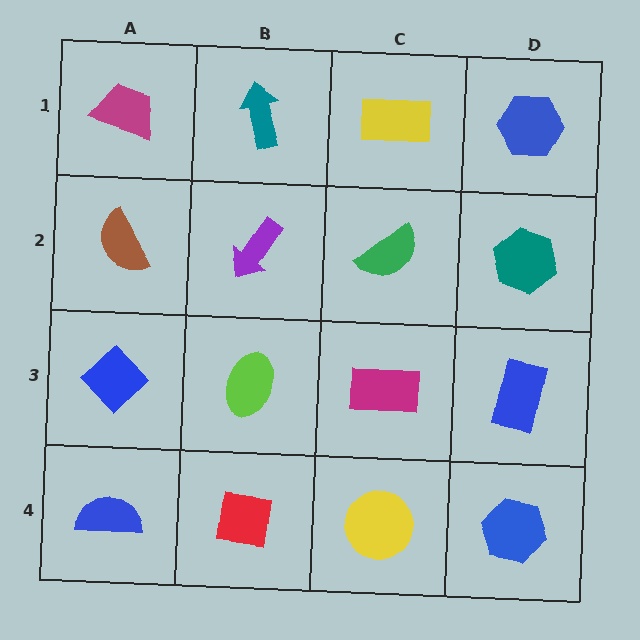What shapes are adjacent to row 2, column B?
A teal arrow (row 1, column B), a lime ellipse (row 3, column B), a brown semicircle (row 2, column A), a green semicircle (row 2, column C).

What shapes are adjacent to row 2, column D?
A blue hexagon (row 1, column D), a blue rectangle (row 3, column D), a green semicircle (row 2, column C).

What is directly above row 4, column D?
A blue rectangle.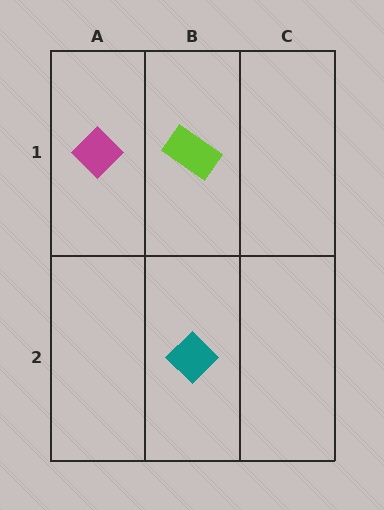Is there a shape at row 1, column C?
No, that cell is empty.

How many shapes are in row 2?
1 shape.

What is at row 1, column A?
A magenta diamond.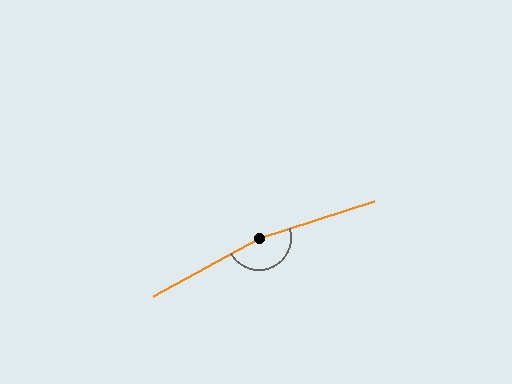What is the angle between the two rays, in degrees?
Approximately 169 degrees.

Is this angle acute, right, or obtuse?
It is obtuse.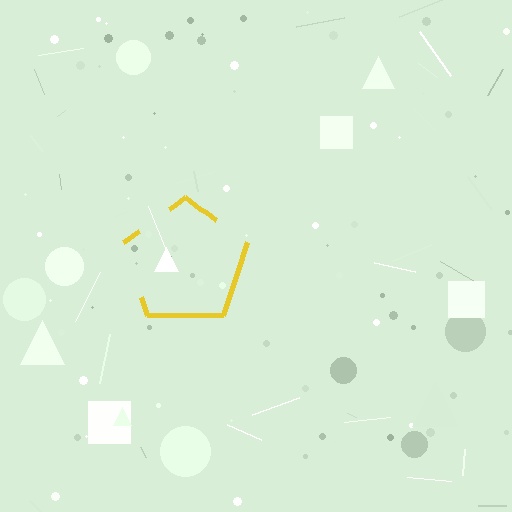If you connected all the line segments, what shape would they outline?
They would outline a pentagon.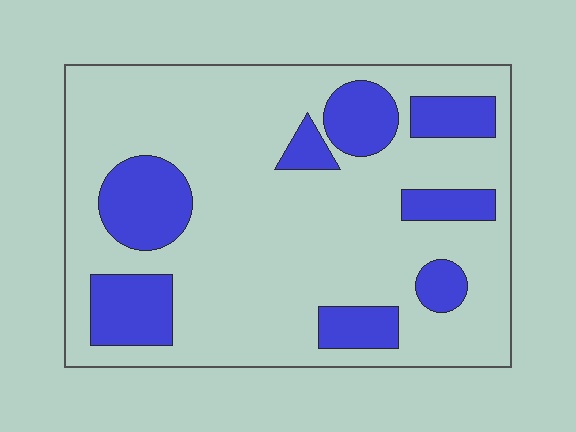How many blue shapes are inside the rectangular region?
8.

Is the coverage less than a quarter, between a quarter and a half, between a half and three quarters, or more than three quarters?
Less than a quarter.